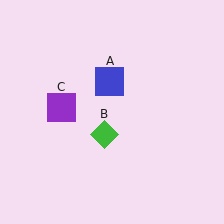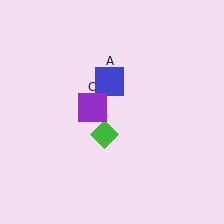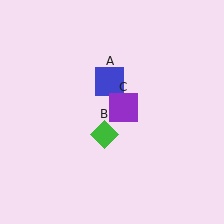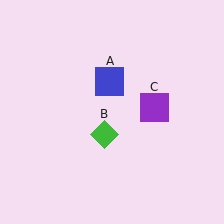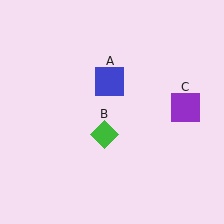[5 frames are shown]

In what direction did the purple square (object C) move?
The purple square (object C) moved right.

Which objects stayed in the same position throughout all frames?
Blue square (object A) and green diamond (object B) remained stationary.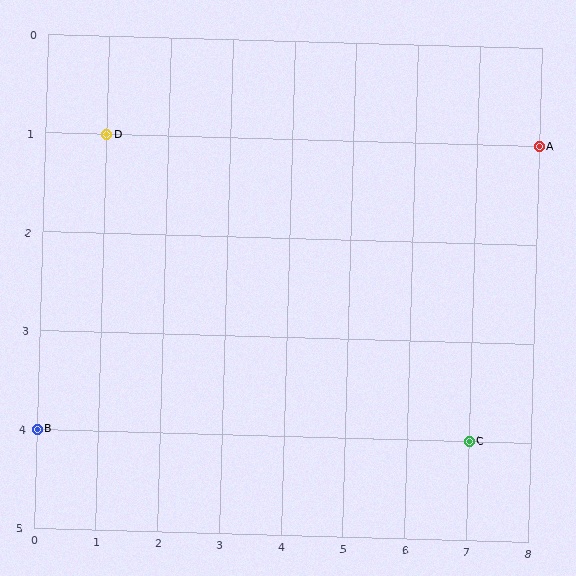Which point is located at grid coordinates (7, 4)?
Point C is at (7, 4).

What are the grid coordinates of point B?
Point B is at grid coordinates (0, 4).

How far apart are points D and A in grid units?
Points D and A are 7 columns apart.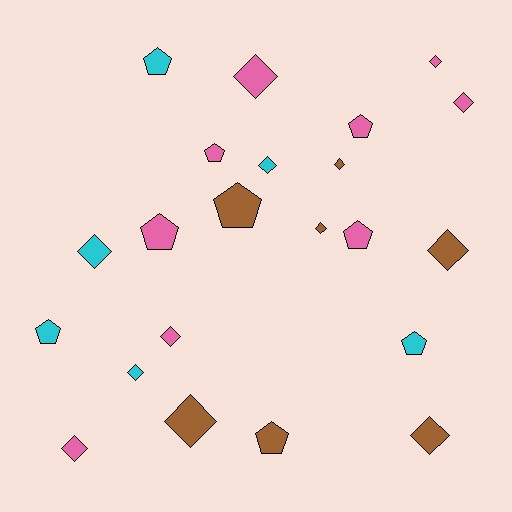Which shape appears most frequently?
Diamond, with 13 objects.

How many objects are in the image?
There are 22 objects.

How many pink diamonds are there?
There are 5 pink diamonds.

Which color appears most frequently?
Pink, with 9 objects.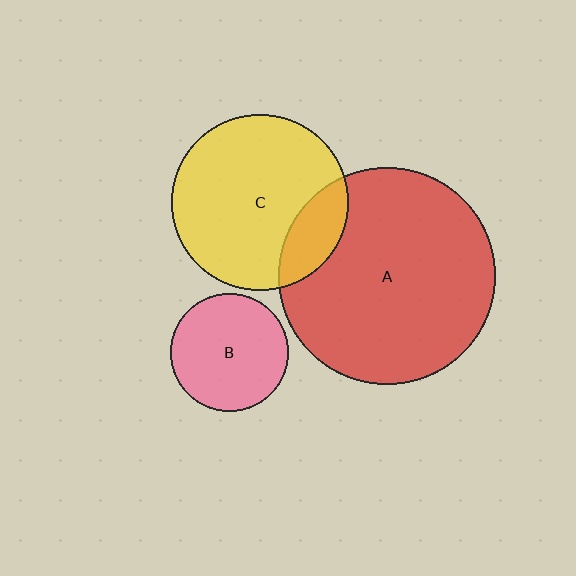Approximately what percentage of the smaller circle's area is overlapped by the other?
Approximately 20%.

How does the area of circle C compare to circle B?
Approximately 2.3 times.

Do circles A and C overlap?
Yes.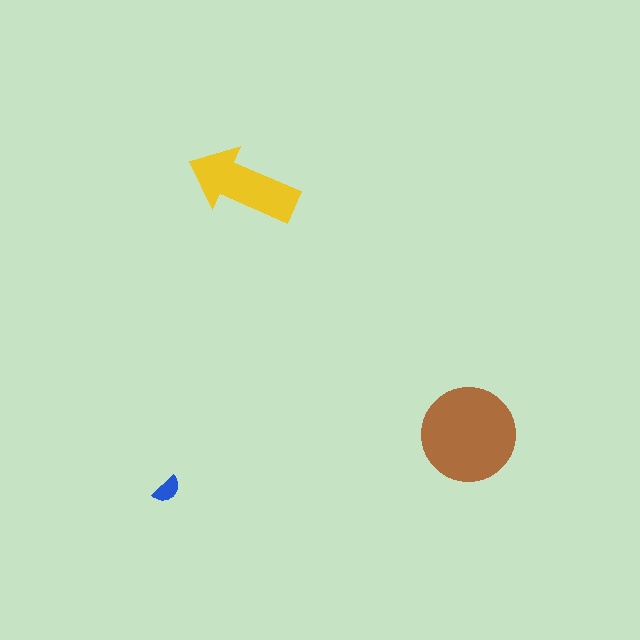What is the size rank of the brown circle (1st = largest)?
1st.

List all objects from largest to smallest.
The brown circle, the yellow arrow, the blue semicircle.